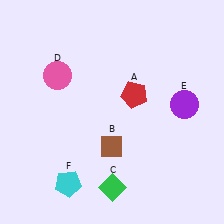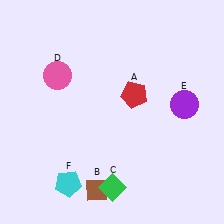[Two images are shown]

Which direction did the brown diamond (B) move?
The brown diamond (B) moved down.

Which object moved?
The brown diamond (B) moved down.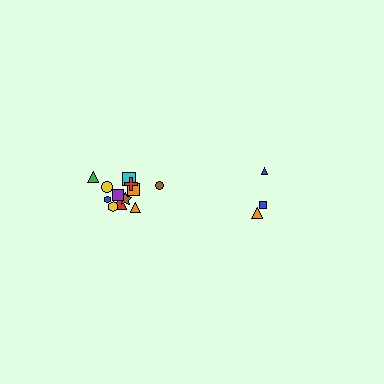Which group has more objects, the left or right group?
The left group.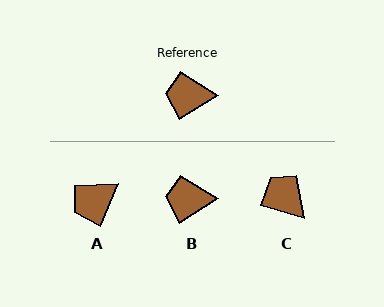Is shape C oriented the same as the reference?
No, it is off by about 48 degrees.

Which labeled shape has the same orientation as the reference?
B.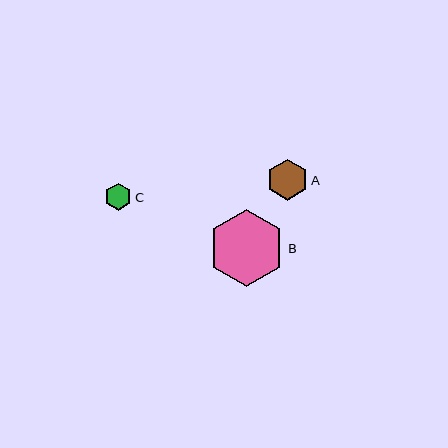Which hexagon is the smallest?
Hexagon C is the smallest with a size of approximately 27 pixels.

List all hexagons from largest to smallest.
From largest to smallest: B, A, C.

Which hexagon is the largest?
Hexagon B is the largest with a size of approximately 77 pixels.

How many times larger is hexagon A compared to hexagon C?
Hexagon A is approximately 1.5 times the size of hexagon C.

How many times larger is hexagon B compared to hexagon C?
Hexagon B is approximately 2.8 times the size of hexagon C.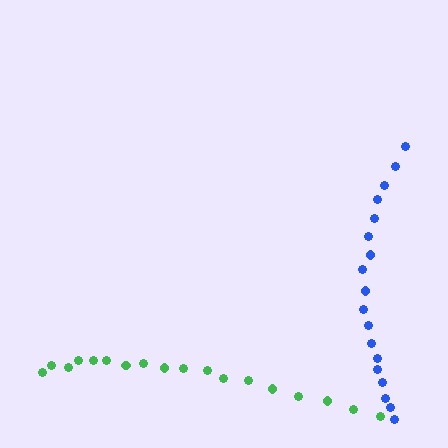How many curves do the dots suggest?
There are 2 distinct paths.